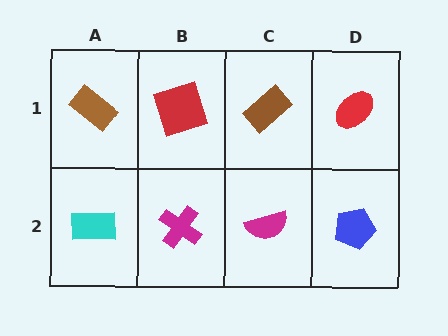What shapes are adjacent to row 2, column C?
A brown rectangle (row 1, column C), a magenta cross (row 2, column B), a blue pentagon (row 2, column D).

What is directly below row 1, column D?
A blue pentagon.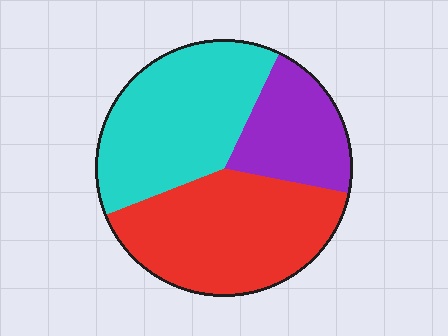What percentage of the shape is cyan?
Cyan takes up about three eighths (3/8) of the shape.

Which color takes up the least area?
Purple, at roughly 20%.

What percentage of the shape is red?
Red takes up about two fifths (2/5) of the shape.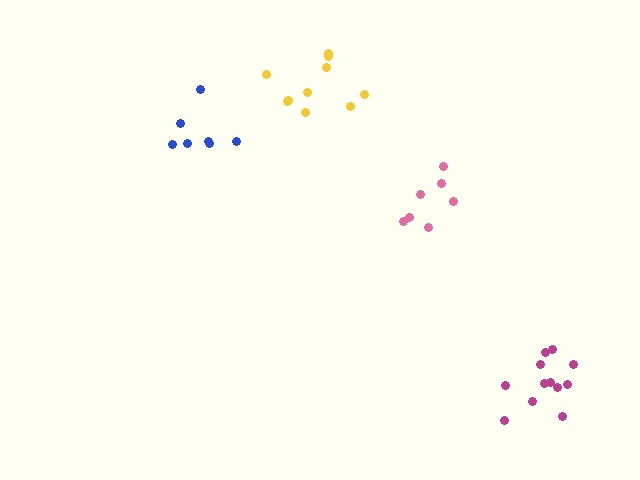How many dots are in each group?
Group 1: 7 dots, Group 2: 7 dots, Group 3: 12 dots, Group 4: 10 dots (36 total).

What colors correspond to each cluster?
The clusters are colored: blue, pink, magenta, yellow.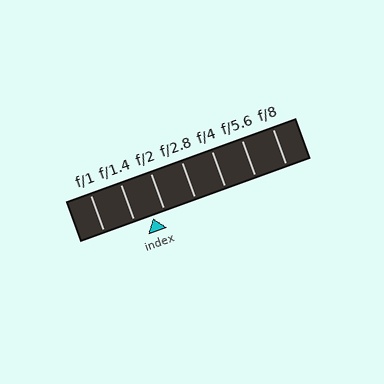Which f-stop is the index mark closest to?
The index mark is closest to f/2.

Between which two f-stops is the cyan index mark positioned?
The index mark is between f/1.4 and f/2.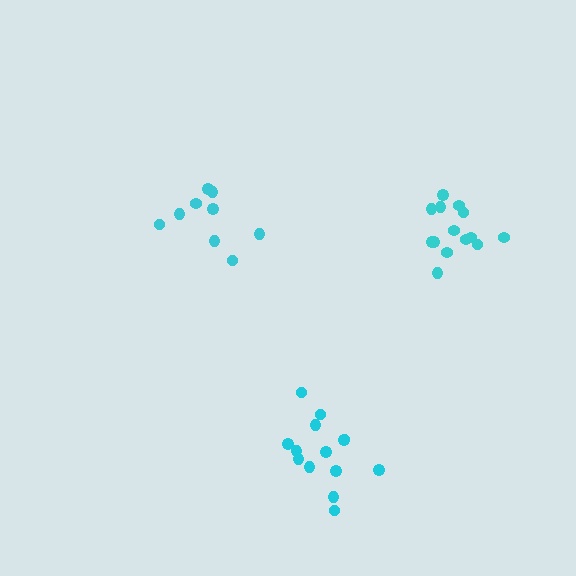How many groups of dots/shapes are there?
There are 3 groups.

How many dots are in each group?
Group 1: 14 dots, Group 2: 9 dots, Group 3: 14 dots (37 total).